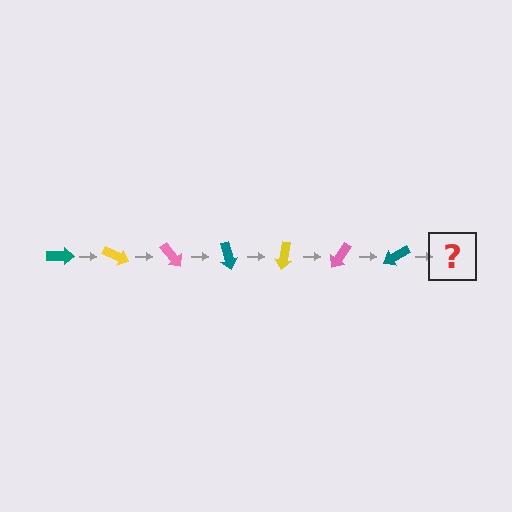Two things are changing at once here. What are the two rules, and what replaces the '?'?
The two rules are that it rotates 25 degrees each step and the color cycles through teal, yellow, and pink. The '?' should be a yellow arrow, rotated 175 degrees from the start.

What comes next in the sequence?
The next element should be a yellow arrow, rotated 175 degrees from the start.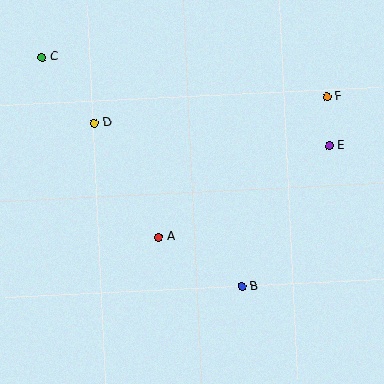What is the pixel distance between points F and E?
The distance between F and E is 49 pixels.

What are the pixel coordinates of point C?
Point C is at (42, 57).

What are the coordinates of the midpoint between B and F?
The midpoint between B and F is at (284, 192).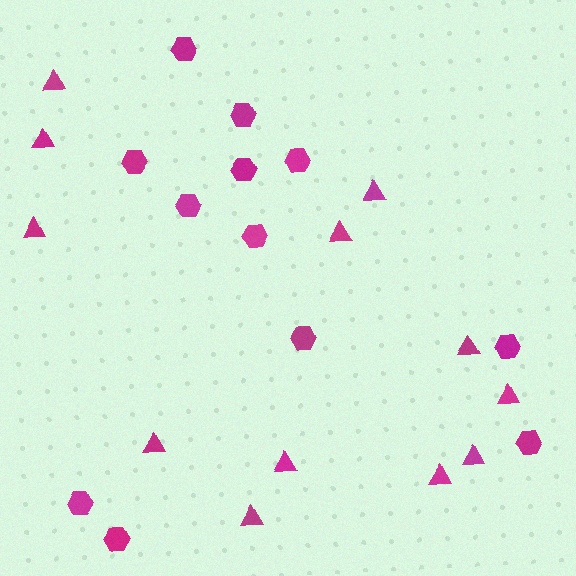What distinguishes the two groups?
There are 2 groups: one group of hexagons (12) and one group of triangles (12).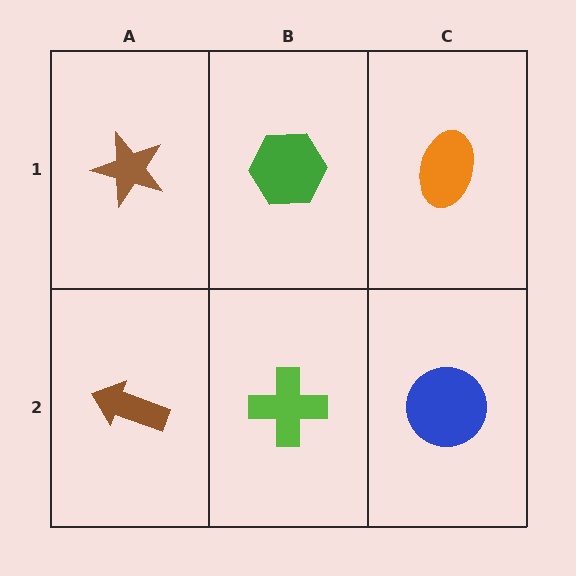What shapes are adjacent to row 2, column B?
A green hexagon (row 1, column B), a brown arrow (row 2, column A), a blue circle (row 2, column C).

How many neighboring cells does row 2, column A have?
2.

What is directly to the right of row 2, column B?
A blue circle.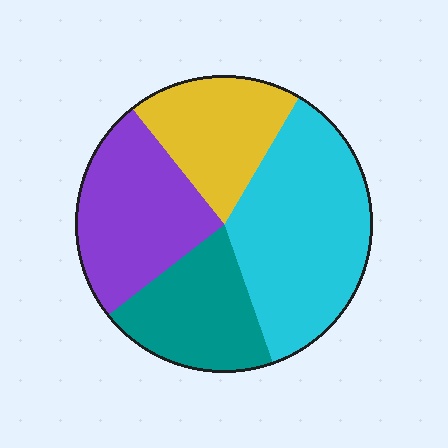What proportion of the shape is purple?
Purple takes up between a quarter and a half of the shape.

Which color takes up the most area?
Cyan, at roughly 35%.